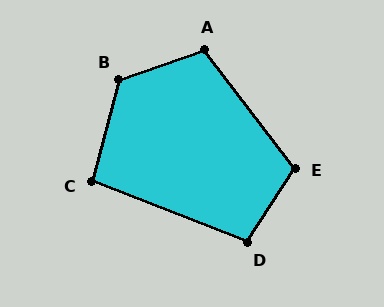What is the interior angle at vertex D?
Approximately 102 degrees (obtuse).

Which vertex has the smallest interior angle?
C, at approximately 96 degrees.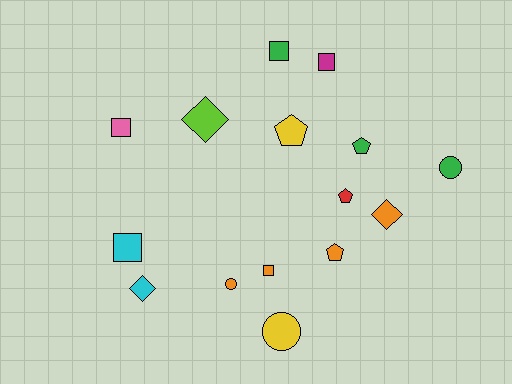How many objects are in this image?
There are 15 objects.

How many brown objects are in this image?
There are no brown objects.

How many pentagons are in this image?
There are 4 pentagons.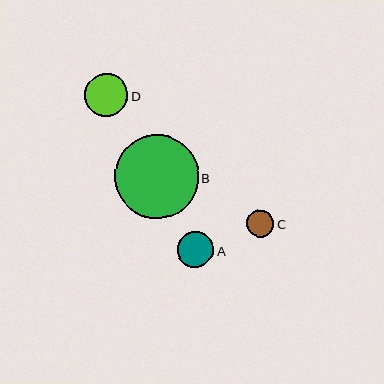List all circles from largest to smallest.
From largest to smallest: B, D, A, C.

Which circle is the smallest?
Circle C is the smallest with a size of approximately 27 pixels.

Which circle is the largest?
Circle B is the largest with a size of approximately 84 pixels.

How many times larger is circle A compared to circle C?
Circle A is approximately 1.3 times the size of circle C.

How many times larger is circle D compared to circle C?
Circle D is approximately 1.6 times the size of circle C.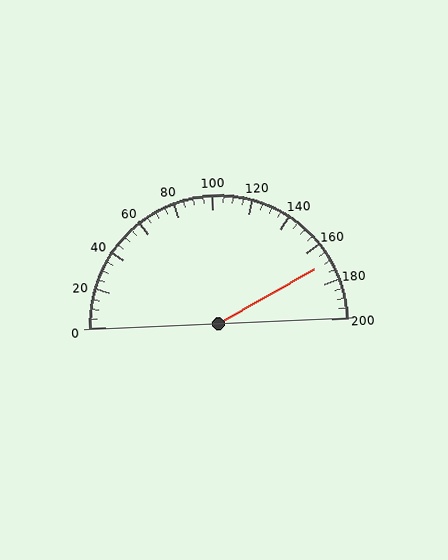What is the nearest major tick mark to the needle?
The nearest major tick mark is 160.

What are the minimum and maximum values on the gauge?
The gauge ranges from 0 to 200.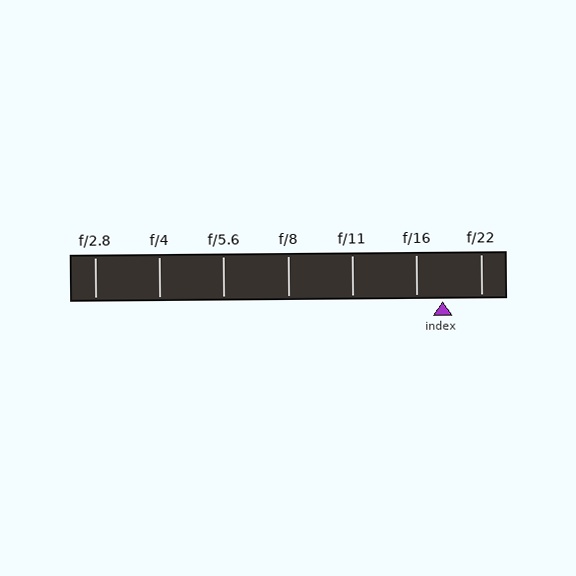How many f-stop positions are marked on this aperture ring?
There are 7 f-stop positions marked.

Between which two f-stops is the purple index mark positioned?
The index mark is between f/16 and f/22.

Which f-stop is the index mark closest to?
The index mark is closest to f/16.